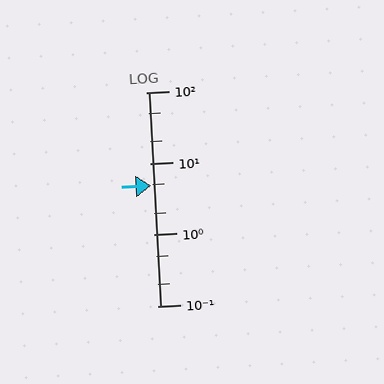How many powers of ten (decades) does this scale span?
The scale spans 3 decades, from 0.1 to 100.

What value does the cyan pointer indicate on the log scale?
The pointer indicates approximately 4.9.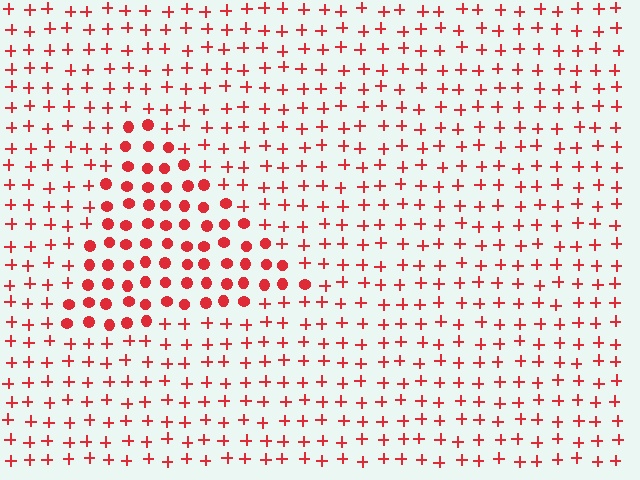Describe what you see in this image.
The image is filled with small red elements arranged in a uniform grid. A triangle-shaped region contains circles, while the surrounding area contains plus signs. The boundary is defined purely by the change in element shape.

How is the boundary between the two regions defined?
The boundary is defined by a change in element shape: circles inside vs. plus signs outside. All elements share the same color and spacing.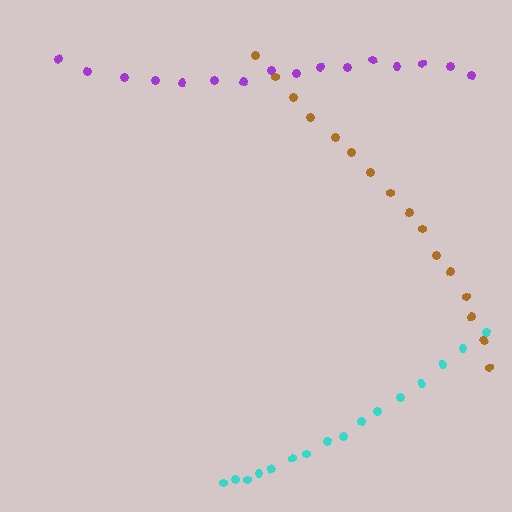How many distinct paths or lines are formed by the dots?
There are 3 distinct paths.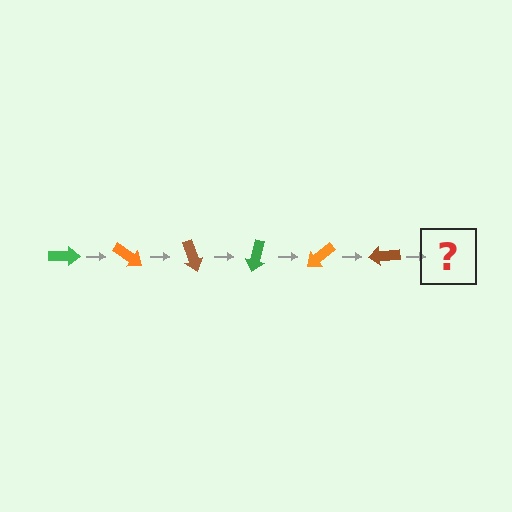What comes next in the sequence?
The next element should be a green arrow, rotated 210 degrees from the start.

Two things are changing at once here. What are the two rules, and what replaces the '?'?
The two rules are that it rotates 35 degrees each step and the color cycles through green, orange, and brown. The '?' should be a green arrow, rotated 210 degrees from the start.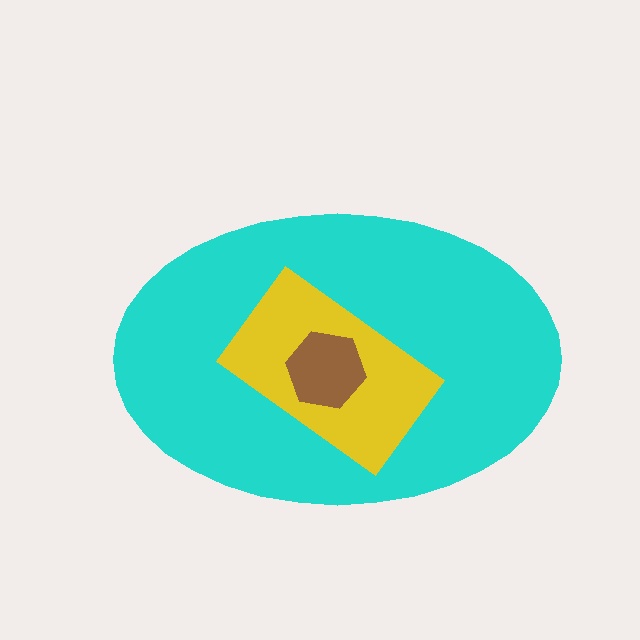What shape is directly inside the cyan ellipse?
The yellow rectangle.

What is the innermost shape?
The brown hexagon.